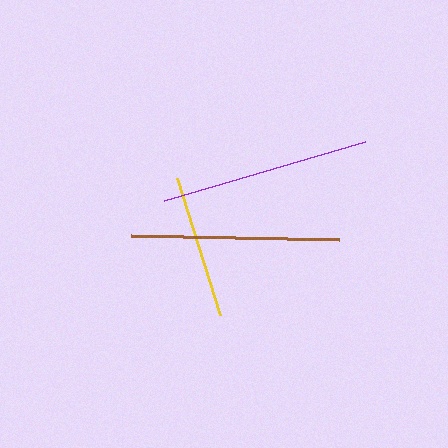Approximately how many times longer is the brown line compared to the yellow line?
The brown line is approximately 1.4 times the length of the yellow line.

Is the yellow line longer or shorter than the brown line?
The brown line is longer than the yellow line.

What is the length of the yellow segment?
The yellow segment is approximately 144 pixels long.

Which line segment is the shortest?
The yellow line is the shortest at approximately 144 pixels.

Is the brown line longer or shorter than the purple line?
The purple line is longer than the brown line.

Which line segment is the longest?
The purple line is the longest at approximately 210 pixels.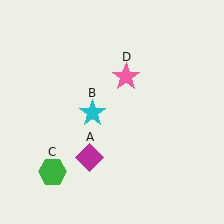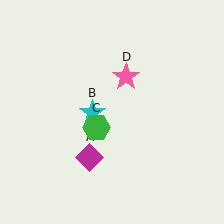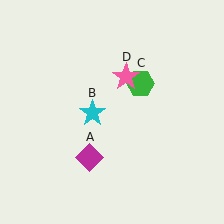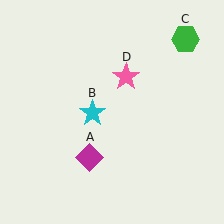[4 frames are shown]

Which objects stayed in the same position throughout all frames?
Magenta diamond (object A) and cyan star (object B) and pink star (object D) remained stationary.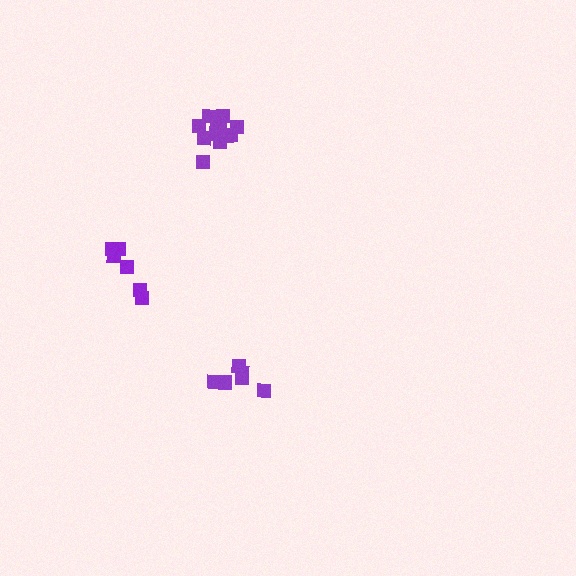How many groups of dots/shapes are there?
There are 3 groups.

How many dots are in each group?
Group 1: 6 dots, Group 2: 6 dots, Group 3: 12 dots (24 total).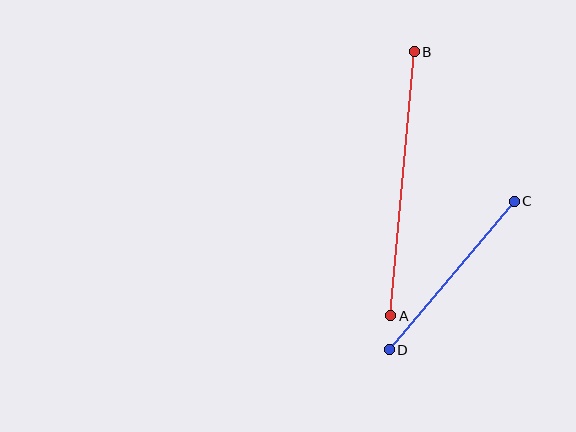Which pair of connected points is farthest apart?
Points A and B are farthest apart.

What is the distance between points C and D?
The distance is approximately 194 pixels.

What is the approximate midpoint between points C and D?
The midpoint is at approximately (452, 276) pixels.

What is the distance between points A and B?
The distance is approximately 265 pixels.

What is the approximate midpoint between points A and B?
The midpoint is at approximately (402, 184) pixels.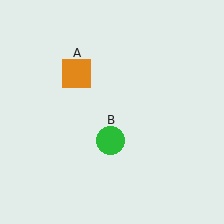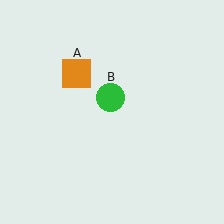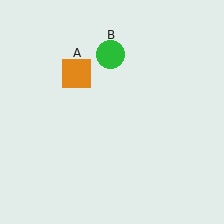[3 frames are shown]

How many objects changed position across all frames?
1 object changed position: green circle (object B).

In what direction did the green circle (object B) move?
The green circle (object B) moved up.